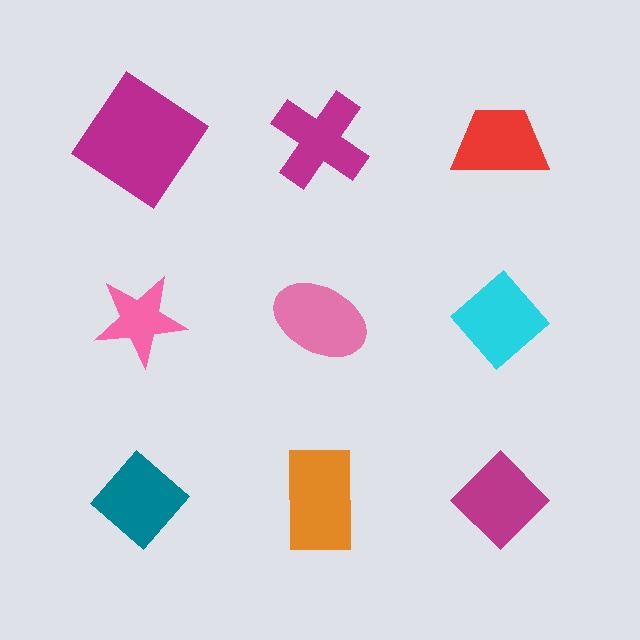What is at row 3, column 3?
A magenta diamond.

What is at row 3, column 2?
An orange rectangle.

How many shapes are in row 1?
3 shapes.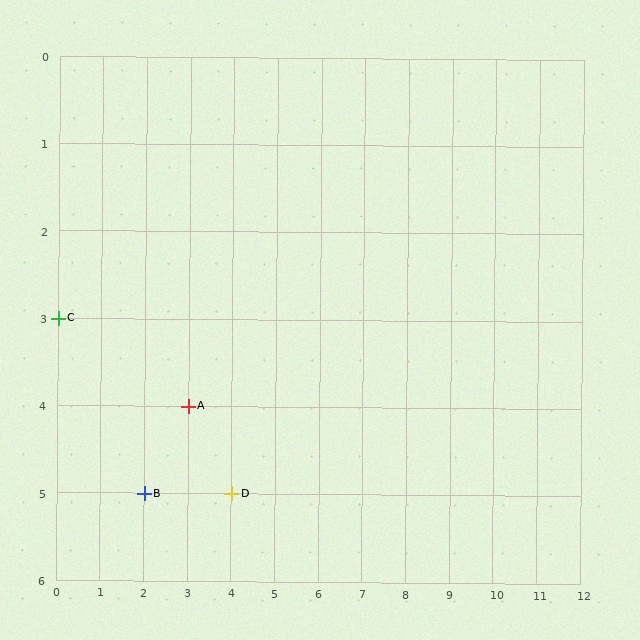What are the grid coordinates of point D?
Point D is at grid coordinates (4, 5).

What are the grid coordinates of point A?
Point A is at grid coordinates (3, 4).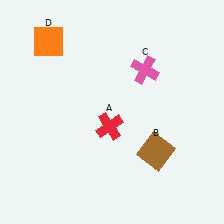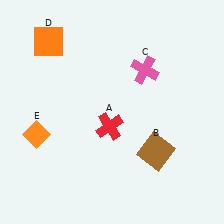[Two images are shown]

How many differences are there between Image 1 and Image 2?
There is 1 difference between the two images.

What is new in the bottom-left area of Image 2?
An orange diamond (E) was added in the bottom-left area of Image 2.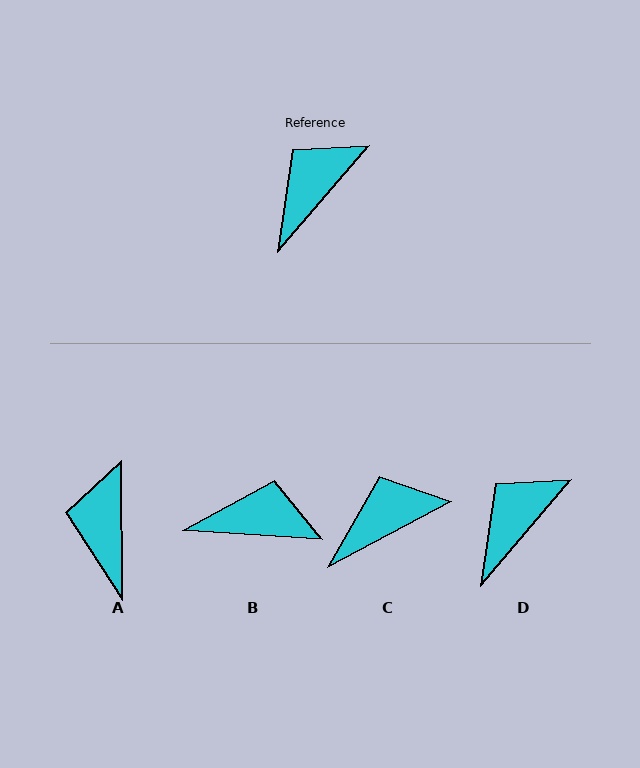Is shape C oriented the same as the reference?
No, it is off by about 21 degrees.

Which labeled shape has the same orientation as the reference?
D.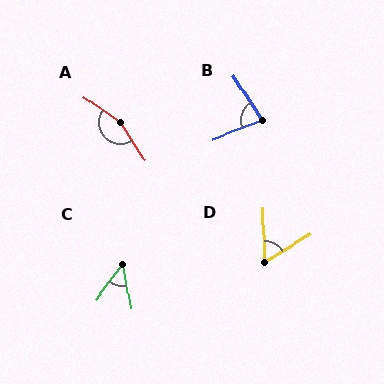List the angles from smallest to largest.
C (47°), D (60°), B (78°), A (157°).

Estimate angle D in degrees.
Approximately 60 degrees.